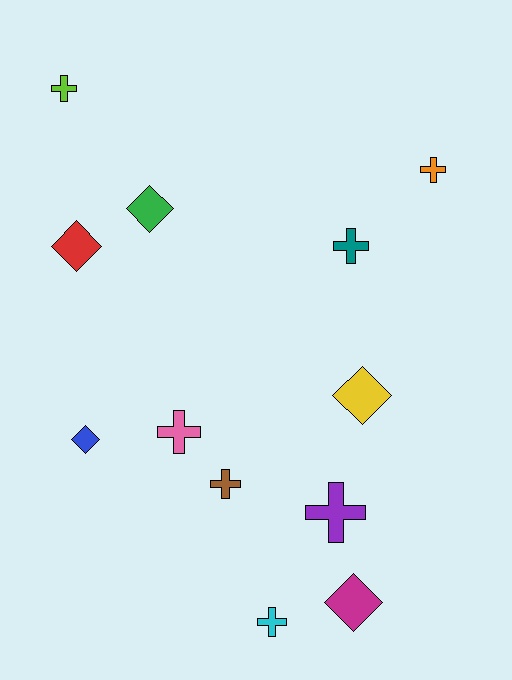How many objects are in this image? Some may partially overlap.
There are 12 objects.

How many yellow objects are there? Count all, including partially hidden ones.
There is 1 yellow object.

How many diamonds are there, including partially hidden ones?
There are 5 diamonds.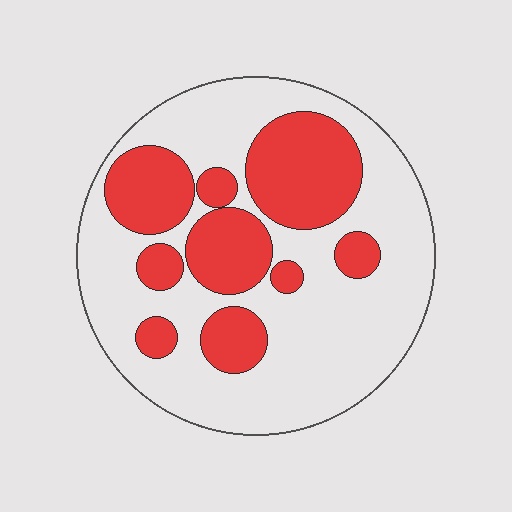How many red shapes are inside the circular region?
9.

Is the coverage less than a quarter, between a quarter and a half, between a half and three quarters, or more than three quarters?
Between a quarter and a half.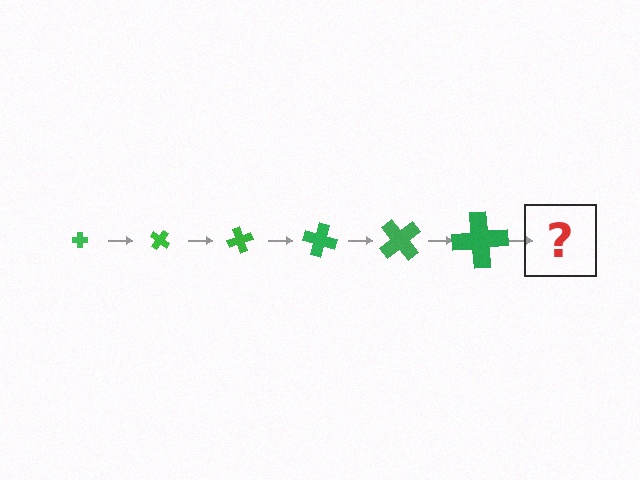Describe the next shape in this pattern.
It should be a cross, larger than the previous one and rotated 210 degrees from the start.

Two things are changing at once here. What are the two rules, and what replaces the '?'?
The two rules are that the cross grows larger each step and it rotates 35 degrees each step. The '?' should be a cross, larger than the previous one and rotated 210 degrees from the start.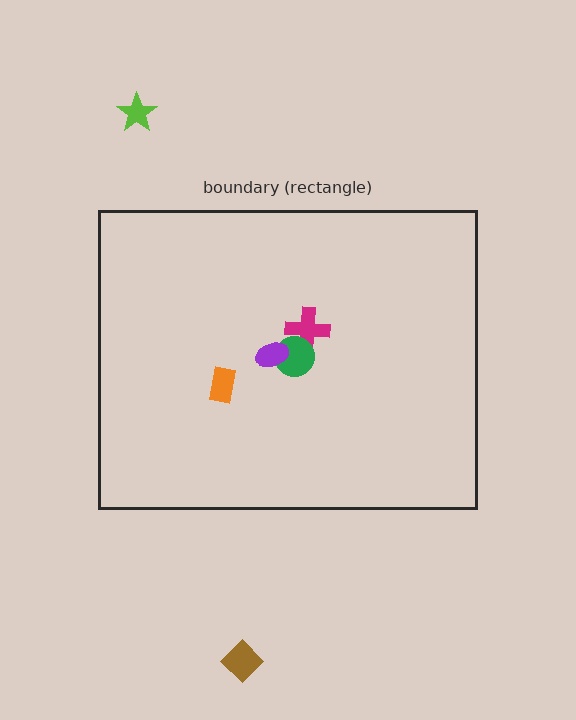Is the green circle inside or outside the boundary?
Inside.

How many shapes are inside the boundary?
4 inside, 2 outside.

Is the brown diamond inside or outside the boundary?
Outside.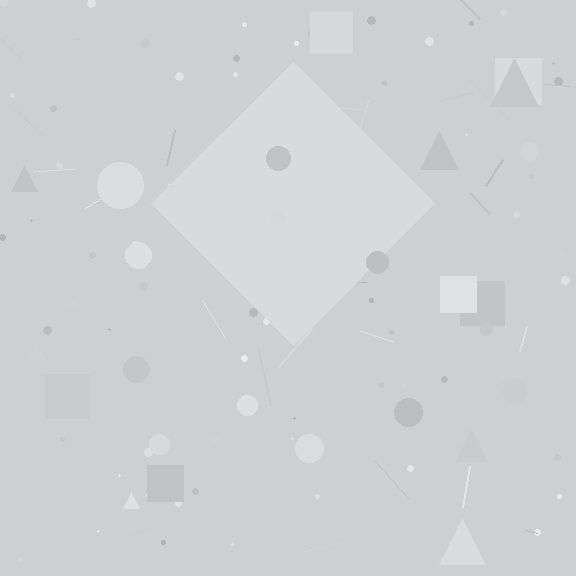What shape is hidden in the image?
A diamond is hidden in the image.